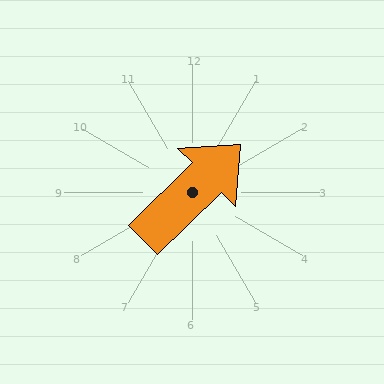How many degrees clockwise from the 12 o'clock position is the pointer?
Approximately 45 degrees.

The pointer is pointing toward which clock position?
Roughly 2 o'clock.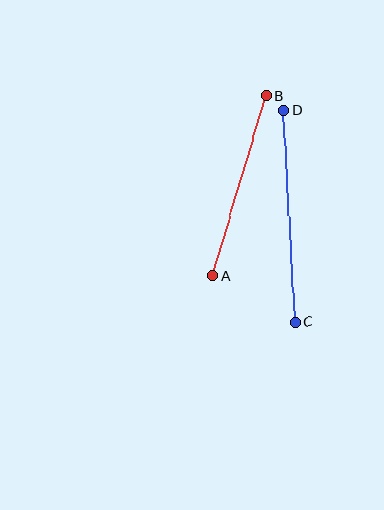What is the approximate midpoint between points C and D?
The midpoint is at approximately (289, 216) pixels.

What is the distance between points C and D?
The distance is approximately 212 pixels.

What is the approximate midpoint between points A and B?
The midpoint is at approximately (240, 186) pixels.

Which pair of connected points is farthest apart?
Points C and D are farthest apart.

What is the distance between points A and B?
The distance is approximately 188 pixels.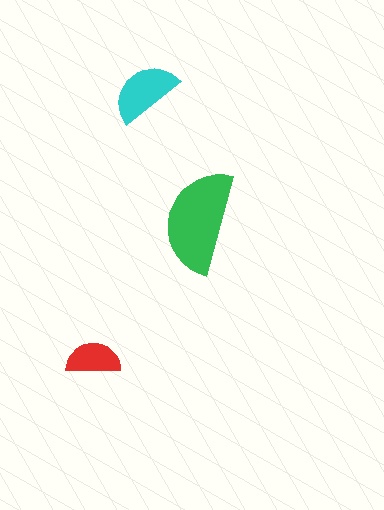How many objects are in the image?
There are 3 objects in the image.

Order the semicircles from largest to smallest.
the green one, the cyan one, the red one.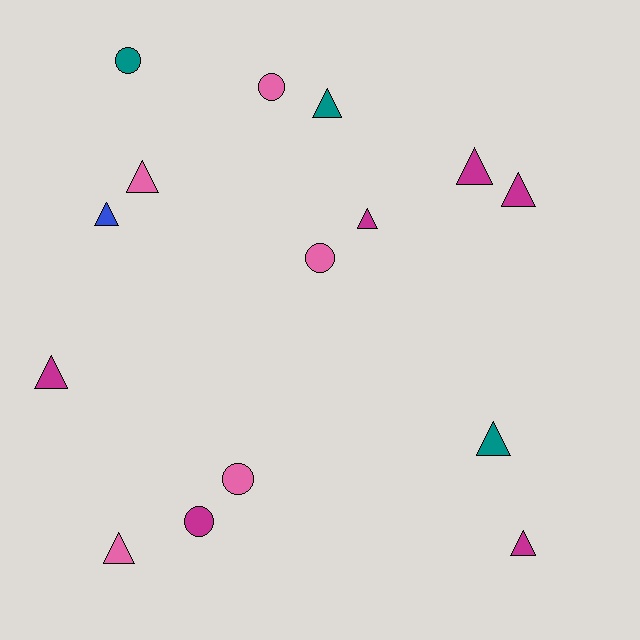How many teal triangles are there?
There are 2 teal triangles.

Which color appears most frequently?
Magenta, with 6 objects.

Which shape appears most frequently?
Triangle, with 10 objects.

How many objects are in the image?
There are 15 objects.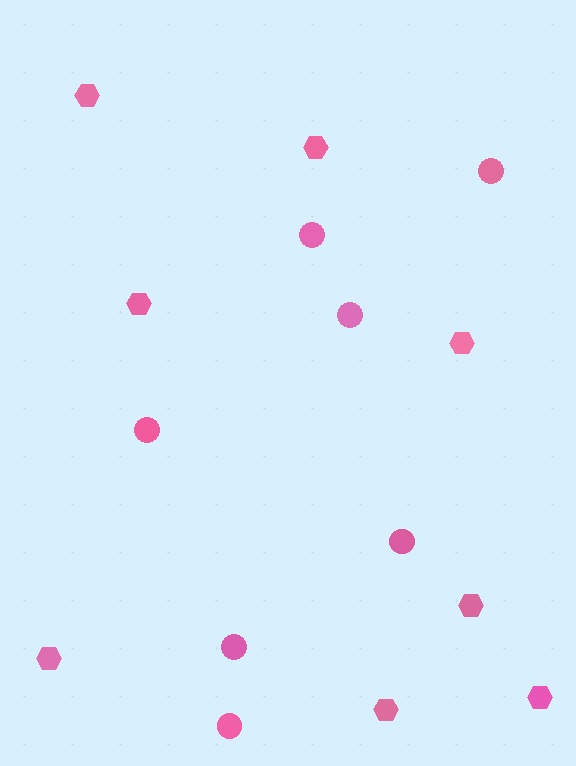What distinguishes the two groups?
There are 2 groups: one group of hexagons (8) and one group of circles (7).